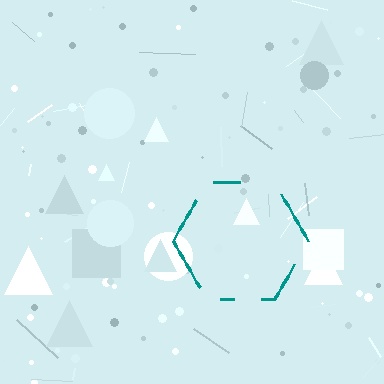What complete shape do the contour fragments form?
The contour fragments form a hexagon.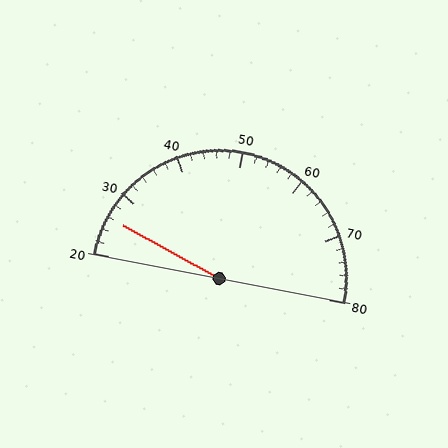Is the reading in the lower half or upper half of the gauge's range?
The reading is in the lower half of the range (20 to 80).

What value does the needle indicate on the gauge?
The needle indicates approximately 26.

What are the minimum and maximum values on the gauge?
The gauge ranges from 20 to 80.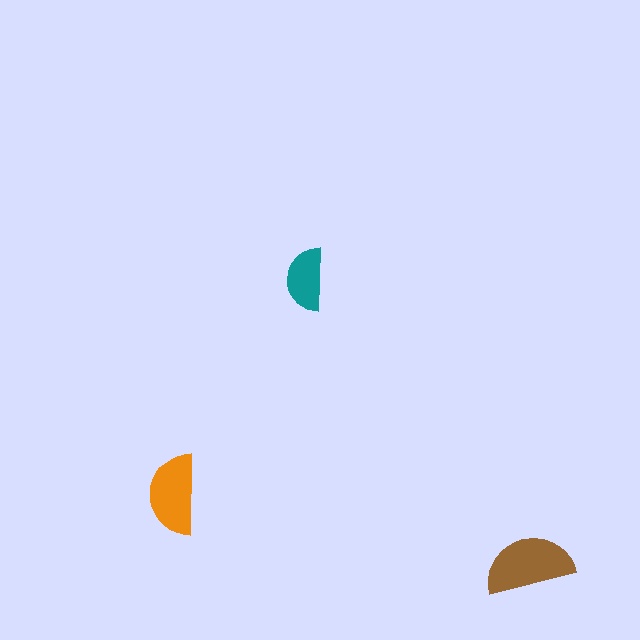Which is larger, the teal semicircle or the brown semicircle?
The brown one.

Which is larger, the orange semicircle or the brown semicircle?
The brown one.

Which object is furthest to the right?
The brown semicircle is rightmost.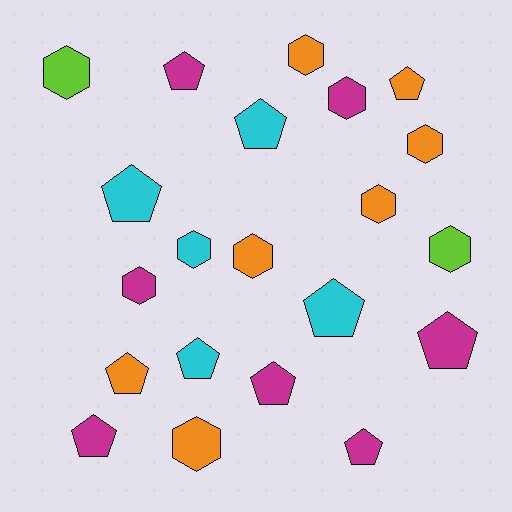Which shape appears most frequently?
Pentagon, with 11 objects.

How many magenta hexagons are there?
There are 2 magenta hexagons.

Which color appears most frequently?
Magenta, with 7 objects.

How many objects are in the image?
There are 21 objects.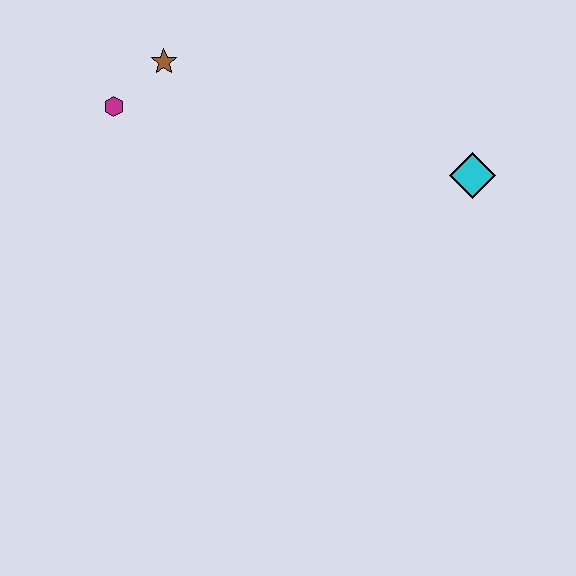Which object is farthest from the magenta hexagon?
The cyan diamond is farthest from the magenta hexagon.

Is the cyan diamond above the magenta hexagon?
No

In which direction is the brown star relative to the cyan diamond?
The brown star is to the left of the cyan diamond.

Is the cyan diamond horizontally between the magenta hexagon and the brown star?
No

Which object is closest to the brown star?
The magenta hexagon is closest to the brown star.